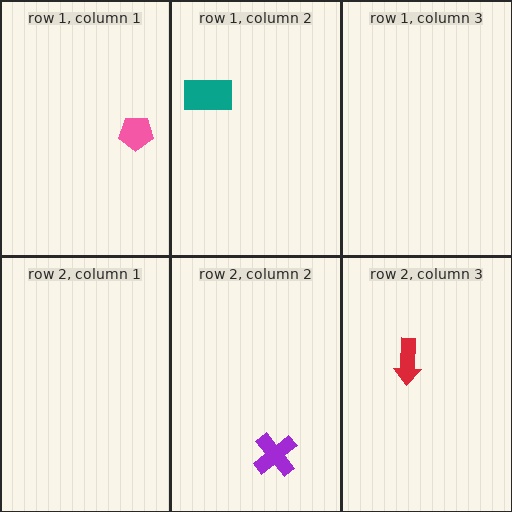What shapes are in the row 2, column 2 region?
The purple cross.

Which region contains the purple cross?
The row 2, column 2 region.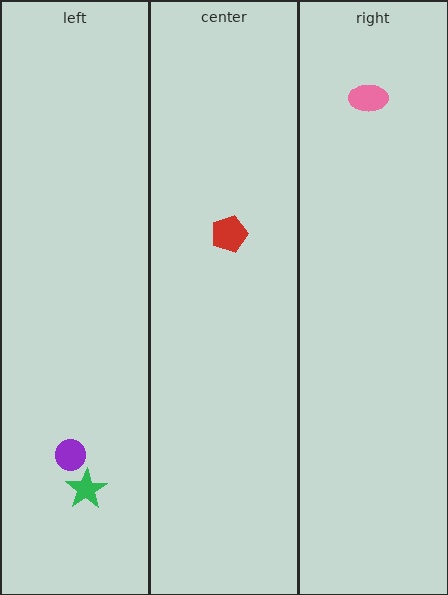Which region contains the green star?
The left region.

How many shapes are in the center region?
1.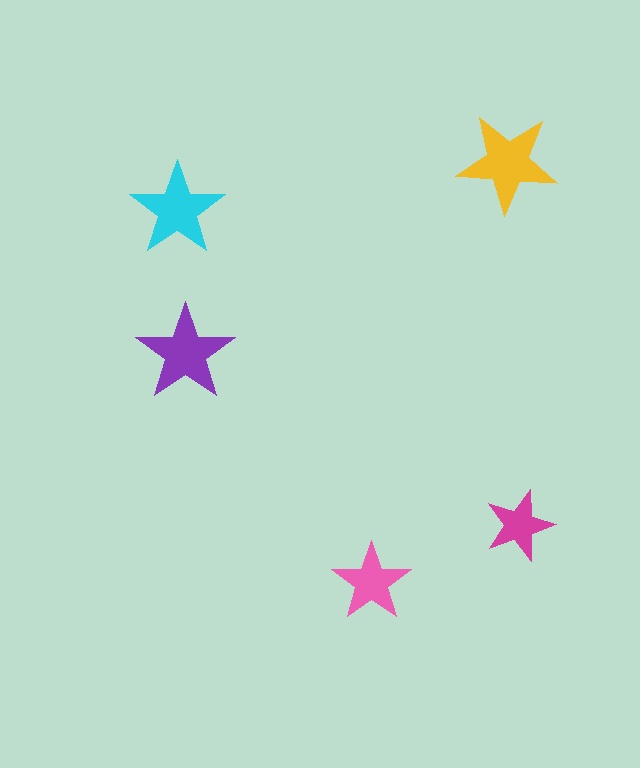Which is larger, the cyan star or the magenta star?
The cyan one.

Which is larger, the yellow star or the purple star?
The yellow one.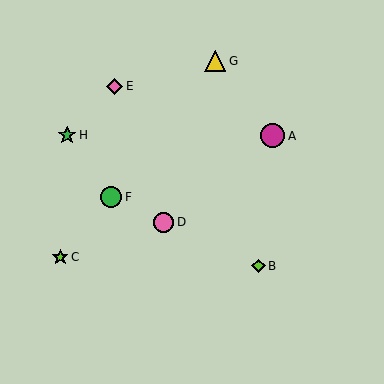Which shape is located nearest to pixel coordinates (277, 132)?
The magenta circle (labeled A) at (273, 136) is nearest to that location.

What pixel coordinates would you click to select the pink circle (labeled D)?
Click at (164, 222) to select the pink circle D.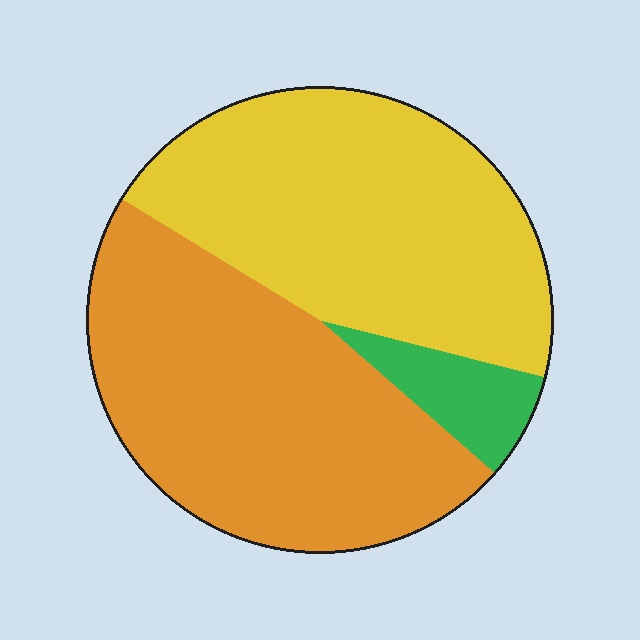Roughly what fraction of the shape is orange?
Orange covers 47% of the shape.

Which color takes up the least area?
Green, at roughly 5%.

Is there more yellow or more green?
Yellow.